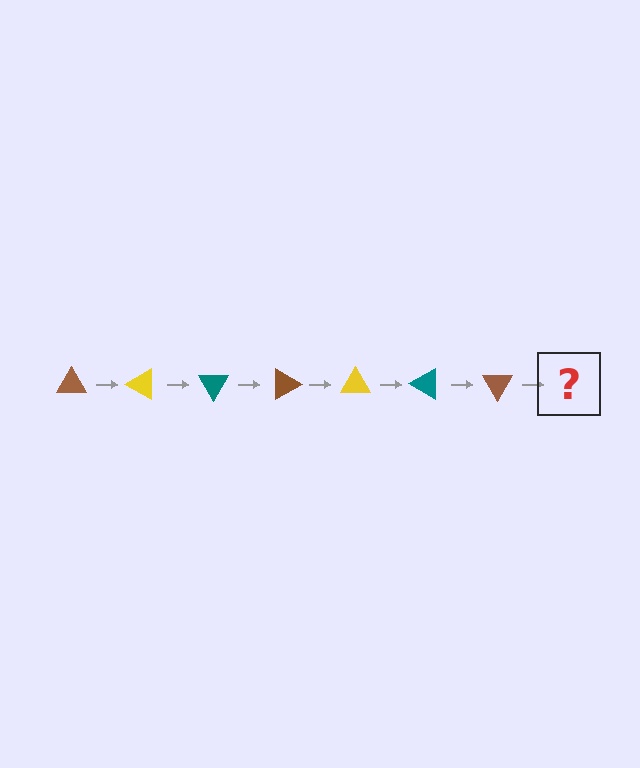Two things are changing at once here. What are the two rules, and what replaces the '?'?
The two rules are that it rotates 30 degrees each step and the color cycles through brown, yellow, and teal. The '?' should be a yellow triangle, rotated 210 degrees from the start.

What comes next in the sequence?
The next element should be a yellow triangle, rotated 210 degrees from the start.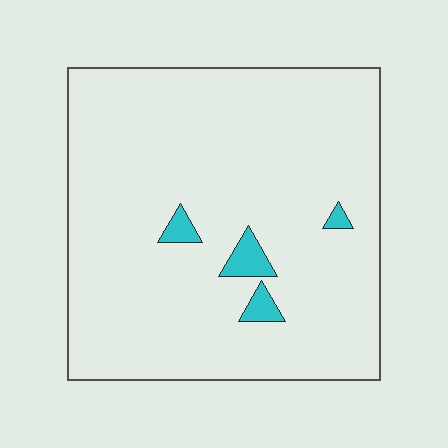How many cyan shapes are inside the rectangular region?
4.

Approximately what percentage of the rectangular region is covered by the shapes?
Approximately 5%.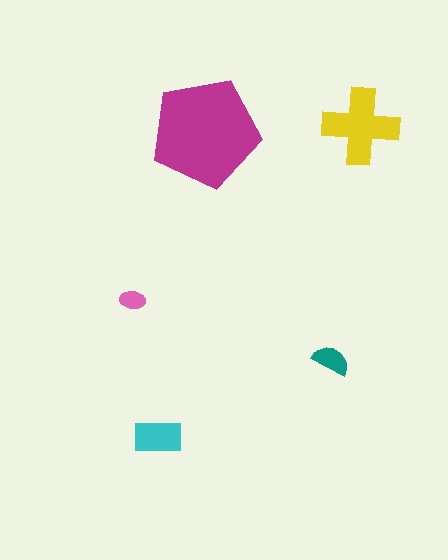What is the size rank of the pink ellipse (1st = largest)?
5th.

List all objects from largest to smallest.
The magenta pentagon, the yellow cross, the cyan rectangle, the teal semicircle, the pink ellipse.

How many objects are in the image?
There are 5 objects in the image.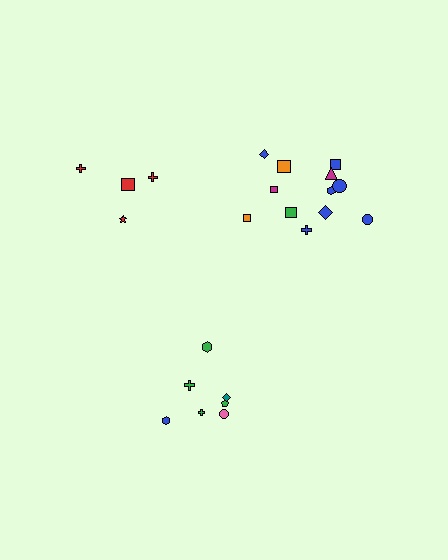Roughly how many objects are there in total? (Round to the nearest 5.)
Roughly 25 objects in total.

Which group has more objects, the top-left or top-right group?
The top-right group.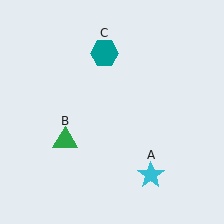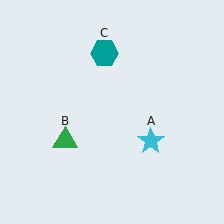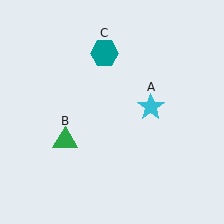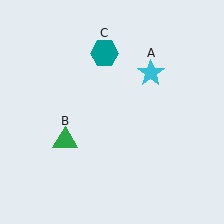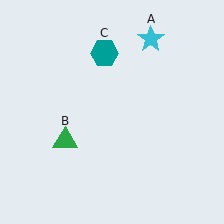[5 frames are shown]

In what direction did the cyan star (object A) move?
The cyan star (object A) moved up.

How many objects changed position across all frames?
1 object changed position: cyan star (object A).